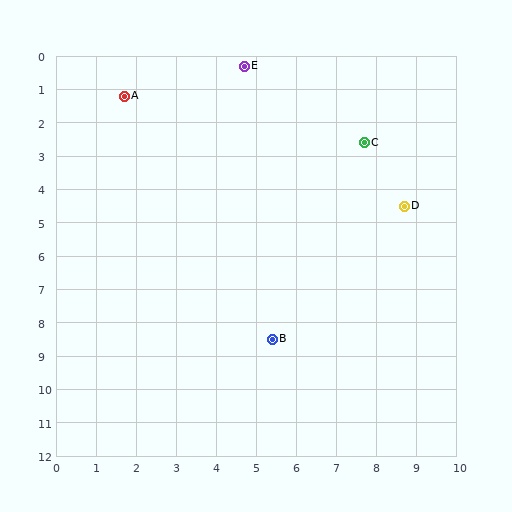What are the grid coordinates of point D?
Point D is at approximately (8.7, 4.5).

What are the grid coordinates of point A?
Point A is at approximately (1.7, 1.2).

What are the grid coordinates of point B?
Point B is at approximately (5.4, 8.5).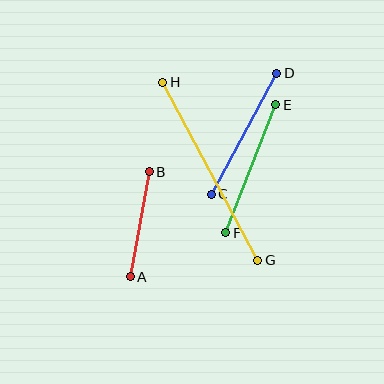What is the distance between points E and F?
The distance is approximately 138 pixels.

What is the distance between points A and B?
The distance is approximately 107 pixels.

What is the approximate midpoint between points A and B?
The midpoint is at approximately (140, 224) pixels.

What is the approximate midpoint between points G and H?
The midpoint is at approximately (210, 171) pixels.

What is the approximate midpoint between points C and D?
The midpoint is at approximately (244, 134) pixels.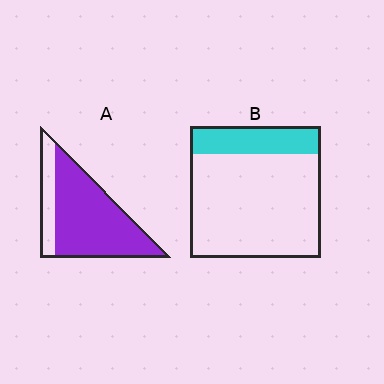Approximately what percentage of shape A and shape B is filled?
A is approximately 80% and B is approximately 20%.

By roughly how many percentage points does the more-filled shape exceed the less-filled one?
By roughly 55 percentage points (A over B).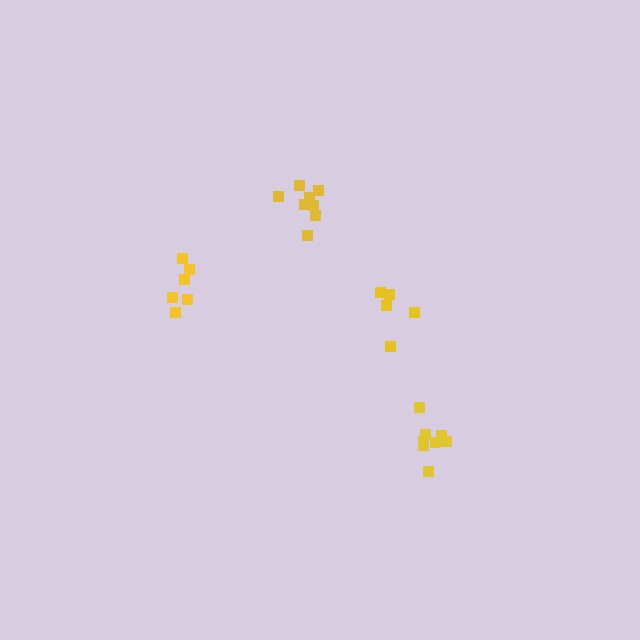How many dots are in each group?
Group 1: 8 dots, Group 2: 6 dots, Group 3: 5 dots, Group 4: 8 dots (27 total).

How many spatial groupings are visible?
There are 4 spatial groupings.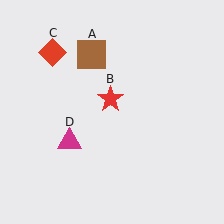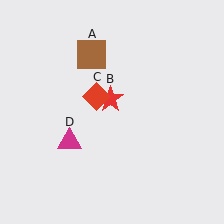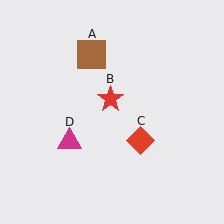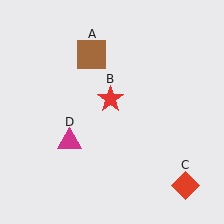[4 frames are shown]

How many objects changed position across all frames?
1 object changed position: red diamond (object C).